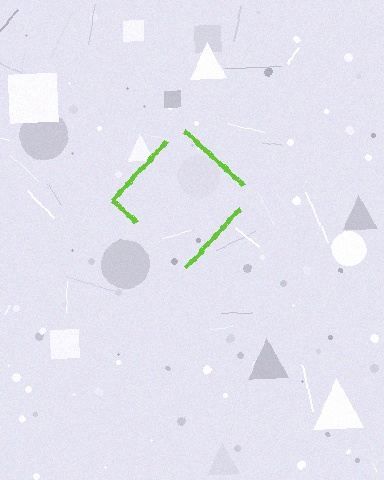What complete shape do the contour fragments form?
The contour fragments form a diamond.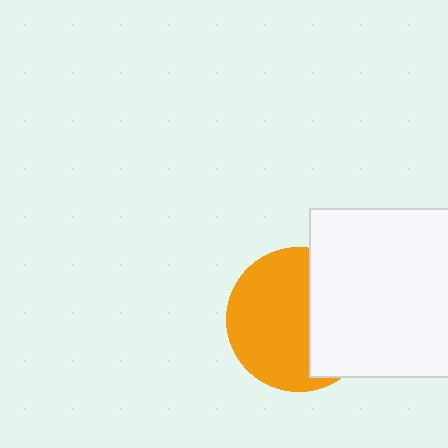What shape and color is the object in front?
The object in front is a white square.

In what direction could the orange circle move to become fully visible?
The orange circle could move left. That would shift it out from behind the white square entirely.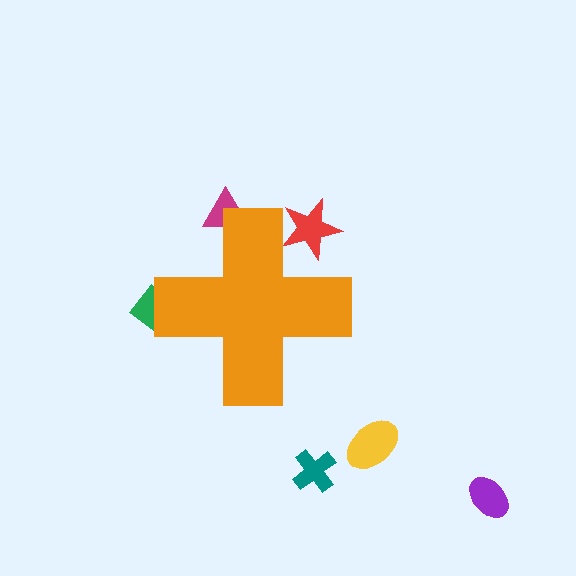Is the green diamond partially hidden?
Yes, the green diamond is partially hidden behind the orange cross.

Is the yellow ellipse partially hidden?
No, the yellow ellipse is fully visible.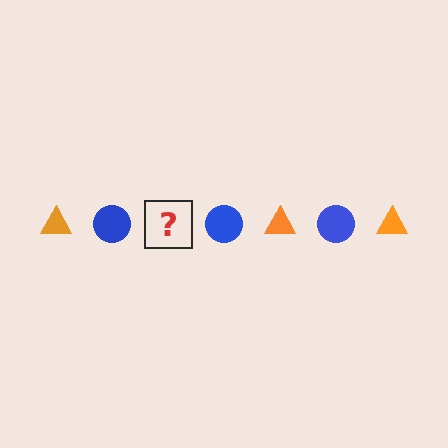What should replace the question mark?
The question mark should be replaced with an orange triangle.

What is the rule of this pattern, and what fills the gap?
The rule is that the pattern alternates between orange triangle and blue circle. The gap should be filled with an orange triangle.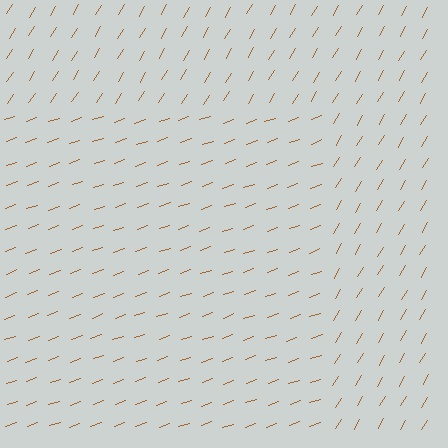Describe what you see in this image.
The image is filled with small brown line segments. A rectangle region in the image has lines oriented differently from the surrounding lines, creating a visible texture boundary.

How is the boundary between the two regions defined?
The boundary is defined purely by a change in line orientation (approximately 39 degrees difference). All lines are the same color and thickness.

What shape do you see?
I see a rectangle.